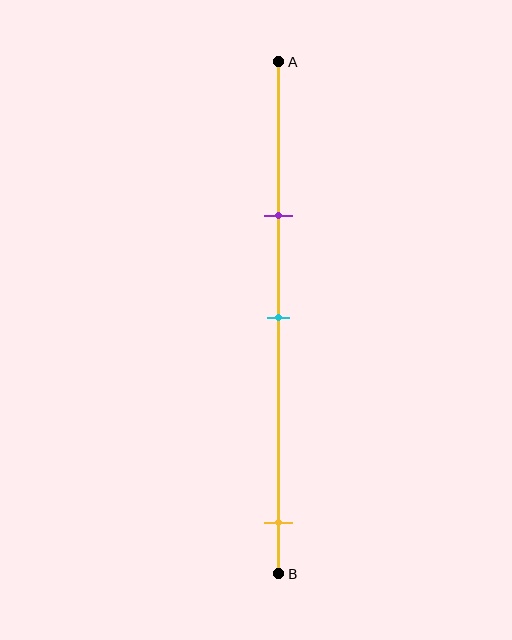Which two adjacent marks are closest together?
The purple and cyan marks are the closest adjacent pair.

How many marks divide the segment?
There are 3 marks dividing the segment.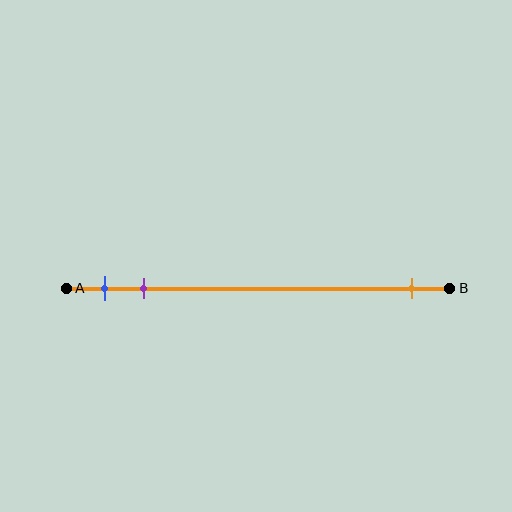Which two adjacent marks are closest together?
The blue and purple marks are the closest adjacent pair.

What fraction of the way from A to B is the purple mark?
The purple mark is approximately 20% (0.2) of the way from A to B.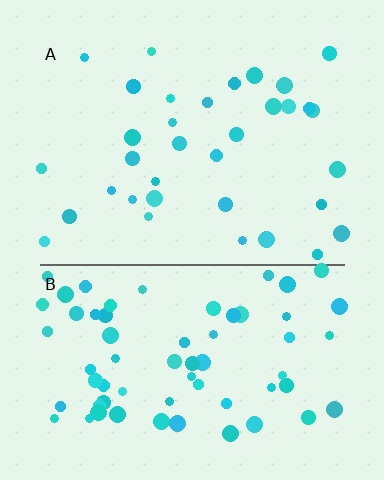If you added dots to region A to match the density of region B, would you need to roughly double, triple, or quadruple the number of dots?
Approximately double.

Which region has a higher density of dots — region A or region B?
B (the bottom).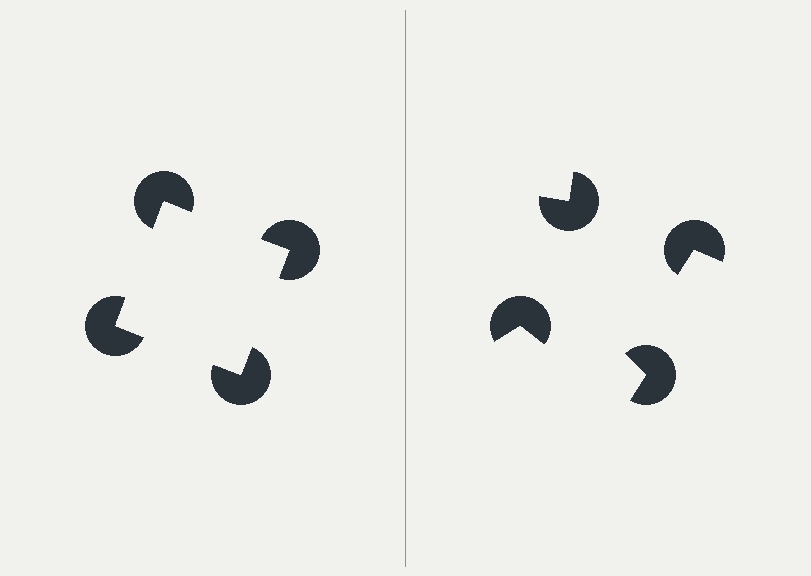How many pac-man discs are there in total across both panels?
8 — 4 on each side.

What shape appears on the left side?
An illusory square.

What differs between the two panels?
The pac-man discs are positioned identically on both sides; only the wedge orientations differ. On the left they align to a square; on the right they are misaligned.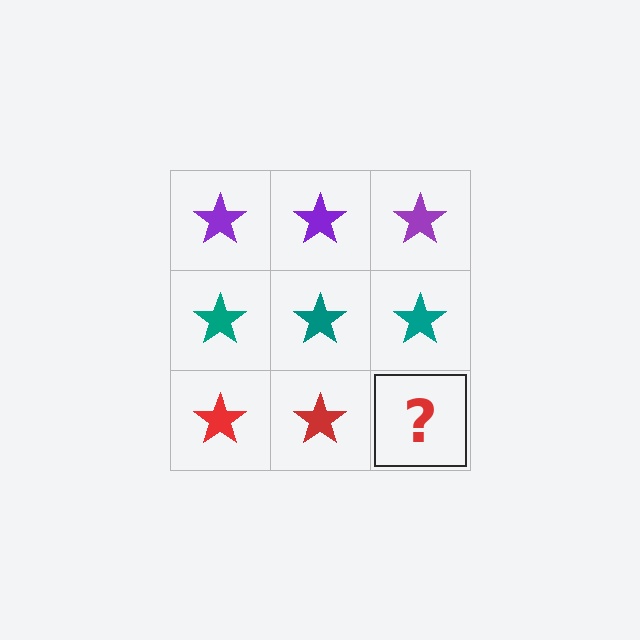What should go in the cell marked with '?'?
The missing cell should contain a red star.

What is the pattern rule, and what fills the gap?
The rule is that each row has a consistent color. The gap should be filled with a red star.